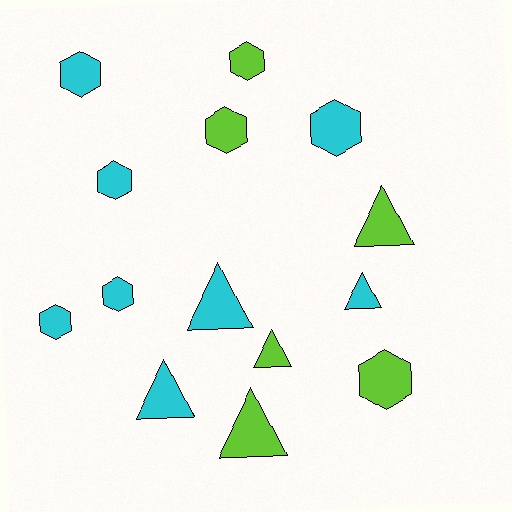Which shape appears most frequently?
Hexagon, with 8 objects.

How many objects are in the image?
There are 14 objects.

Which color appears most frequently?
Cyan, with 8 objects.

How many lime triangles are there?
There are 3 lime triangles.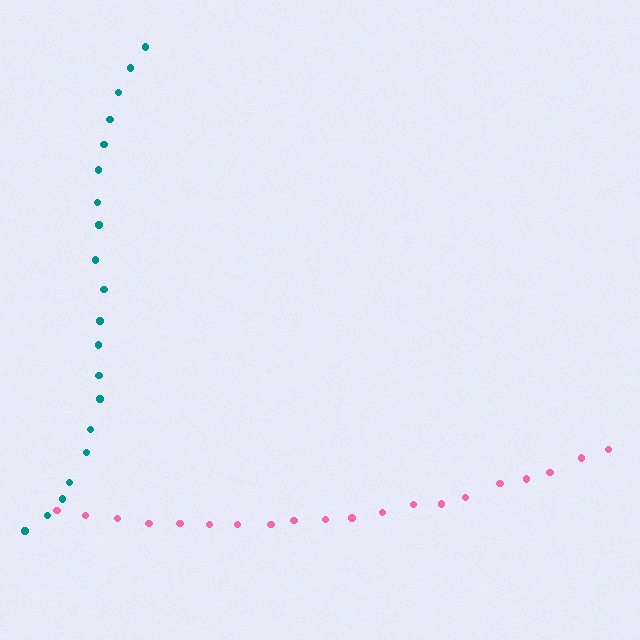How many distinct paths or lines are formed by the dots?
There are 2 distinct paths.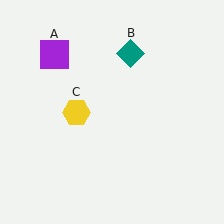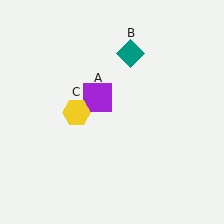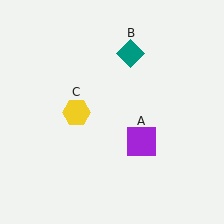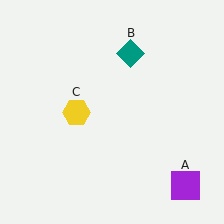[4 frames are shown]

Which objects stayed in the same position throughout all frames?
Teal diamond (object B) and yellow hexagon (object C) remained stationary.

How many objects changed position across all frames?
1 object changed position: purple square (object A).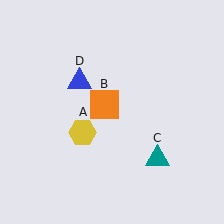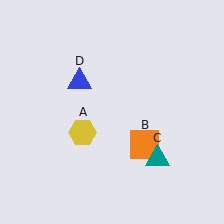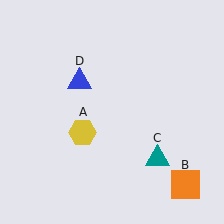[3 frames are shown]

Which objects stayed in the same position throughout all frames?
Yellow hexagon (object A) and teal triangle (object C) and blue triangle (object D) remained stationary.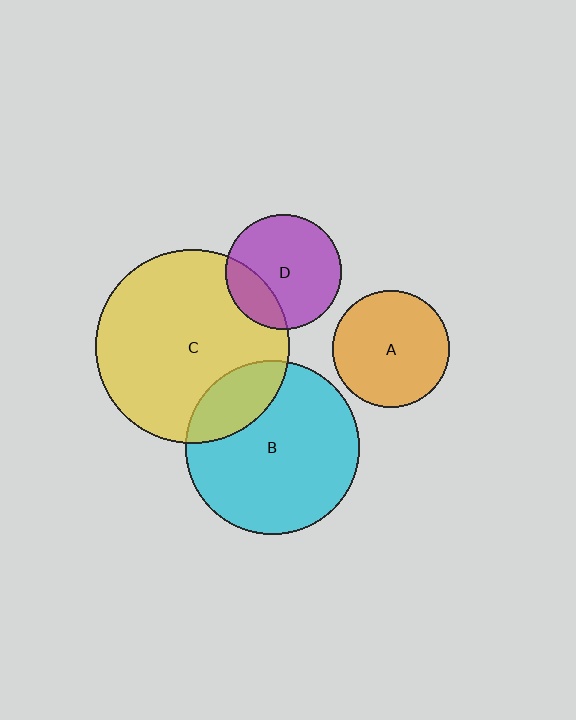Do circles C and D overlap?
Yes.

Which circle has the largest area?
Circle C (yellow).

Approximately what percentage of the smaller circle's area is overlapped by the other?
Approximately 25%.